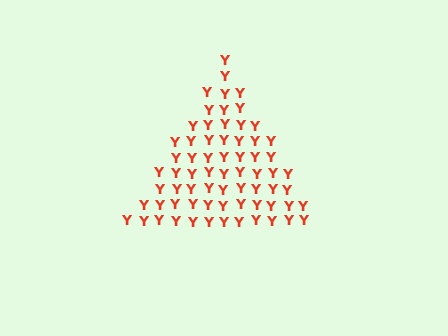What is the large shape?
The large shape is a triangle.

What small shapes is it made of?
It is made of small letter Y's.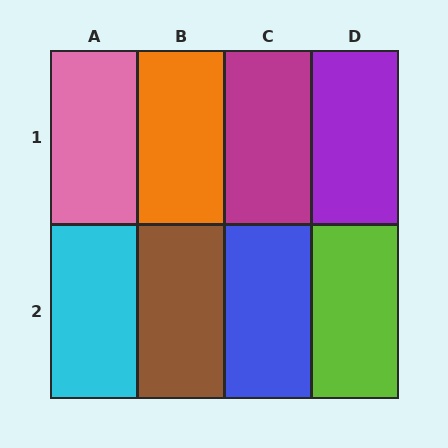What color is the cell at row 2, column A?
Cyan.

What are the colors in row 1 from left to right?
Pink, orange, magenta, purple.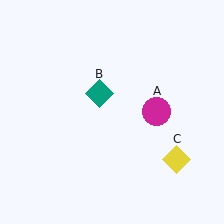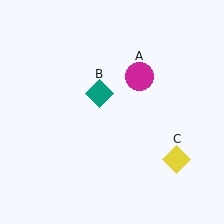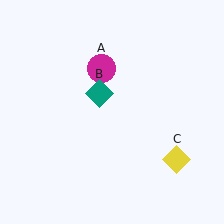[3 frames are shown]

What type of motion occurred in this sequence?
The magenta circle (object A) rotated counterclockwise around the center of the scene.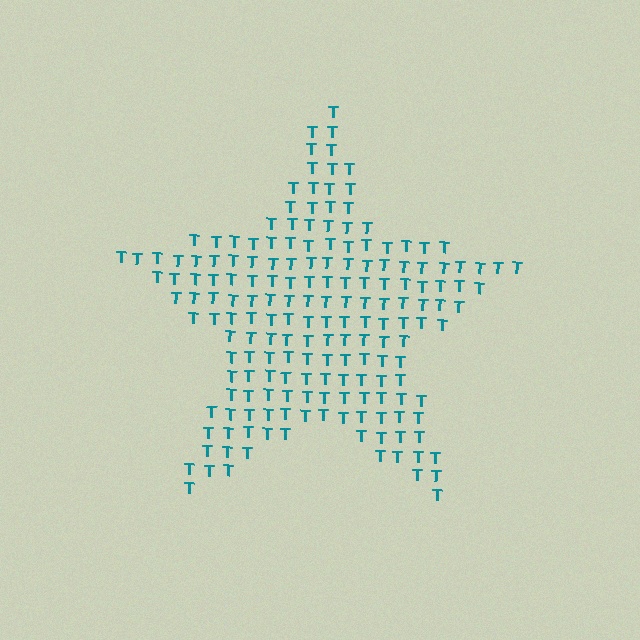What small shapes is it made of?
It is made of small letter T's.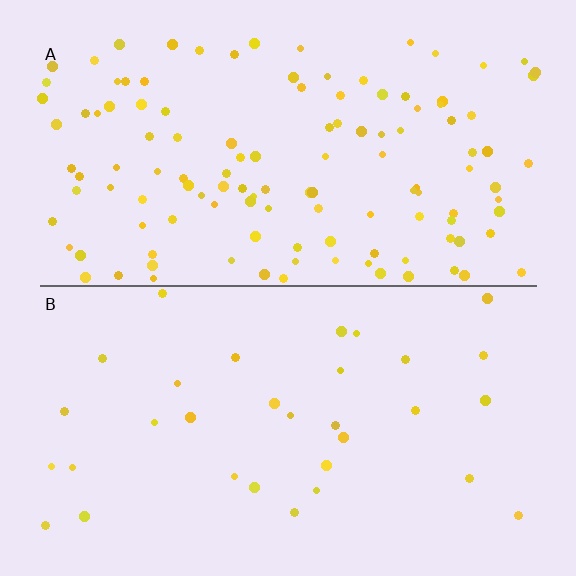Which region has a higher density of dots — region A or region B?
A (the top).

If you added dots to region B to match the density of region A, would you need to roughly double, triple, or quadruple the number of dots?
Approximately quadruple.